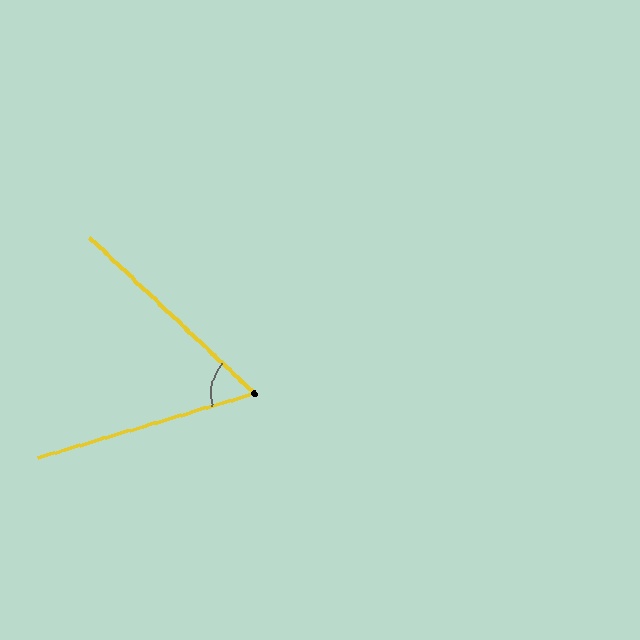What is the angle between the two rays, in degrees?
Approximately 60 degrees.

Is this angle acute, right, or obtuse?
It is acute.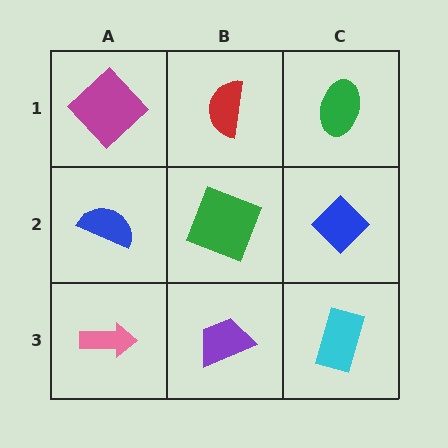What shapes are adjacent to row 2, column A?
A magenta diamond (row 1, column A), a pink arrow (row 3, column A), a green square (row 2, column B).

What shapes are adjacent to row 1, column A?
A blue semicircle (row 2, column A), a red semicircle (row 1, column B).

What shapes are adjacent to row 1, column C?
A blue diamond (row 2, column C), a red semicircle (row 1, column B).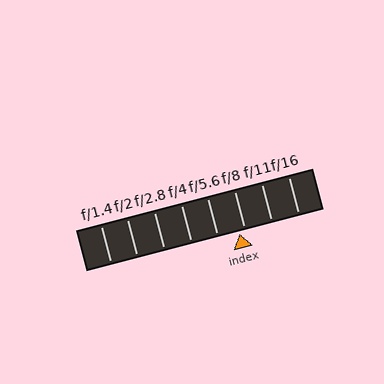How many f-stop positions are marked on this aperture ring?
There are 8 f-stop positions marked.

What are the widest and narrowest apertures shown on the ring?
The widest aperture shown is f/1.4 and the narrowest is f/16.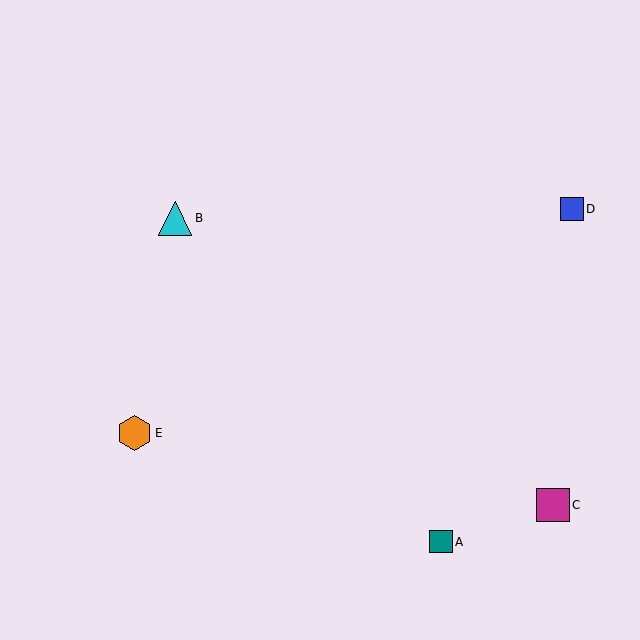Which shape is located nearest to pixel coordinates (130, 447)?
The orange hexagon (labeled E) at (135, 433) is nearest to that location.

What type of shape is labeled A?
Shape A is a teal square.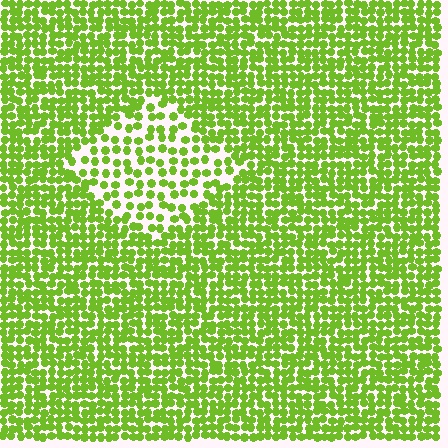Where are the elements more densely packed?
The elements are more densely packed outside the diamond boundary.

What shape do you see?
I see a diamond.